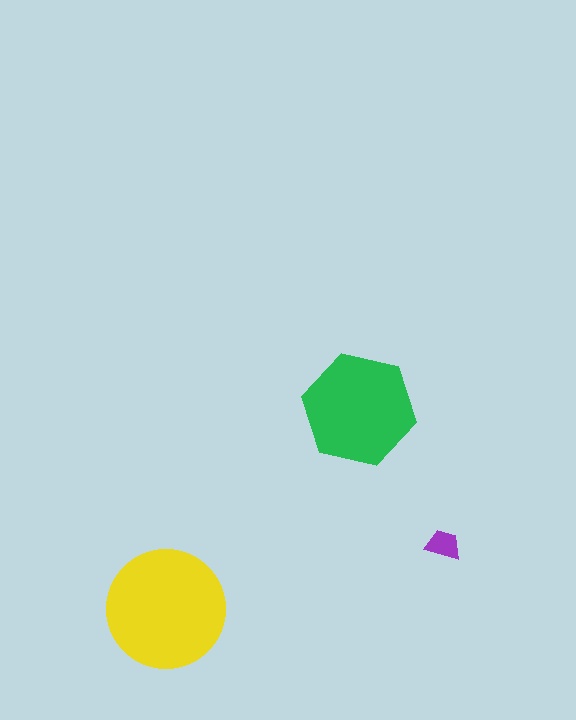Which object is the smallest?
The purple trapezoid.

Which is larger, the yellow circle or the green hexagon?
The yellow circle.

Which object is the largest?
The yellow circle.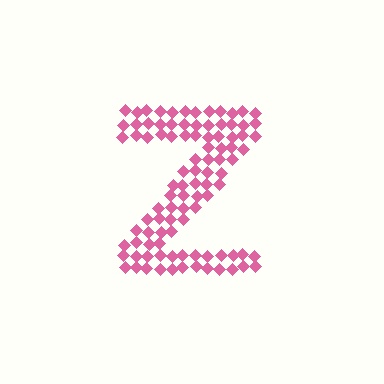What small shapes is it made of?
It is made of small diamonds.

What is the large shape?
The large shape is the letter Z.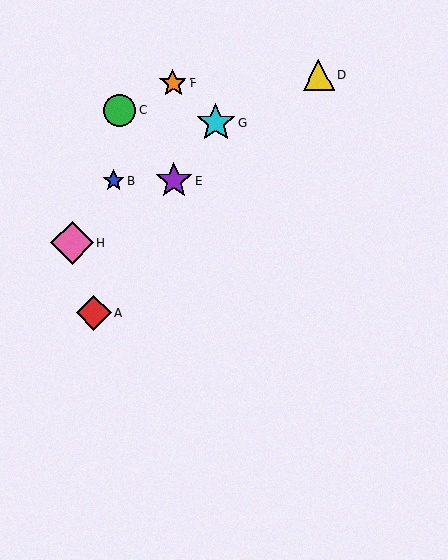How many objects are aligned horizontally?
2 objects (B, E) are aligned horizontally.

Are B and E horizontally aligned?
Yes, both are at y≈181.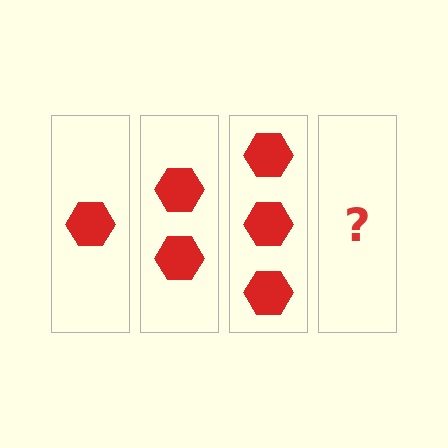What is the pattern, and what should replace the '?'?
The pattern is that each step adds one more hexagon. The '?' should be 4 hexagons.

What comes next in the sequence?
The next element should be 4 hexagons.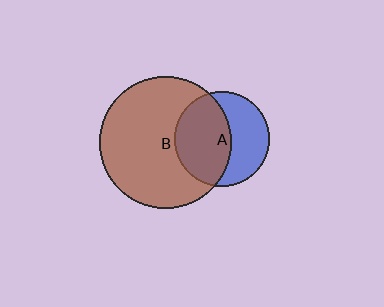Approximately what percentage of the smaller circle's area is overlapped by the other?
Approximately 55%.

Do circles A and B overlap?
Yes.